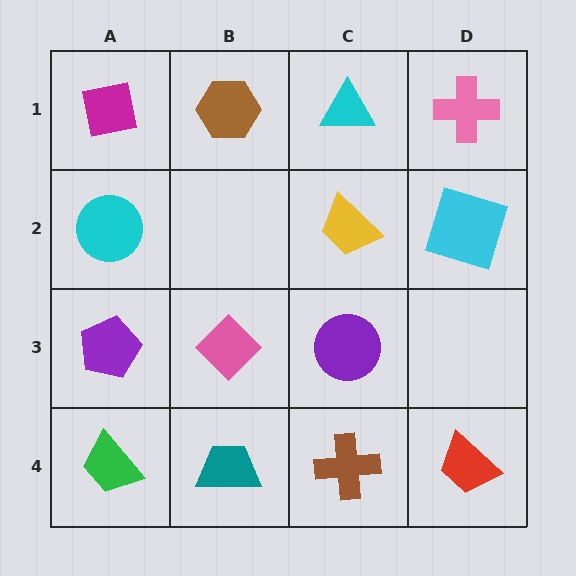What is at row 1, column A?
A magenta square.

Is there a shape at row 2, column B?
No, that cell is empty.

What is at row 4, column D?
A red trapezoid.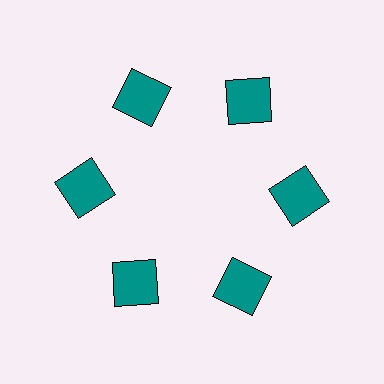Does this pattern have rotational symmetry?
Yes, this pattern has 6-fold rotational symmetry. It looks the same after rotating 60 degrees around the center.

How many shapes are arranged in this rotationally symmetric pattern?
There are 6 shapes, arranged in 6 groups of 1.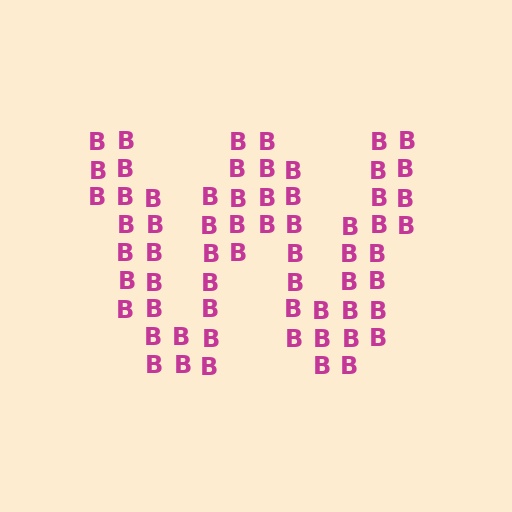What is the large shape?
The large shape is the letter W.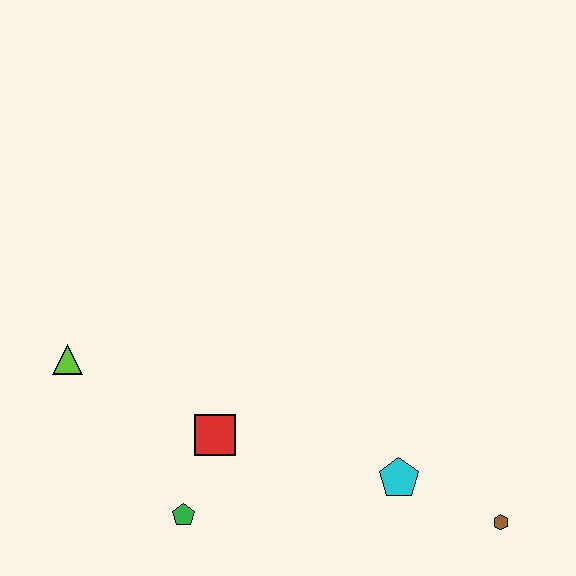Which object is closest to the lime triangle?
The red square is closest to the lime triangle.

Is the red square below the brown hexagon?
No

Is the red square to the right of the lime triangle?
Yes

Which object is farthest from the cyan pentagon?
The lime triangle is farthest from the cyan pentagon.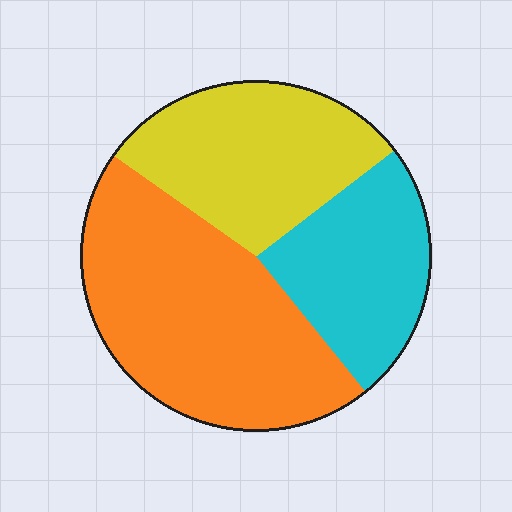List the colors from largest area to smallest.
From largest to smallest: orange, yellow, cyan.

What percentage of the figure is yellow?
Yellow takes up about one third (1/3) of the figure.